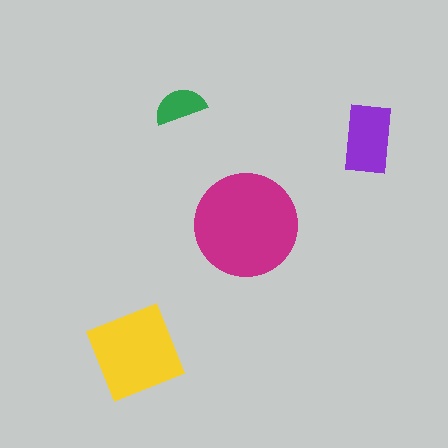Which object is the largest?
The magenta circle.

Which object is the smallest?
The green semicircle.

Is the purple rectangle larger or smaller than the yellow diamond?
Smaller.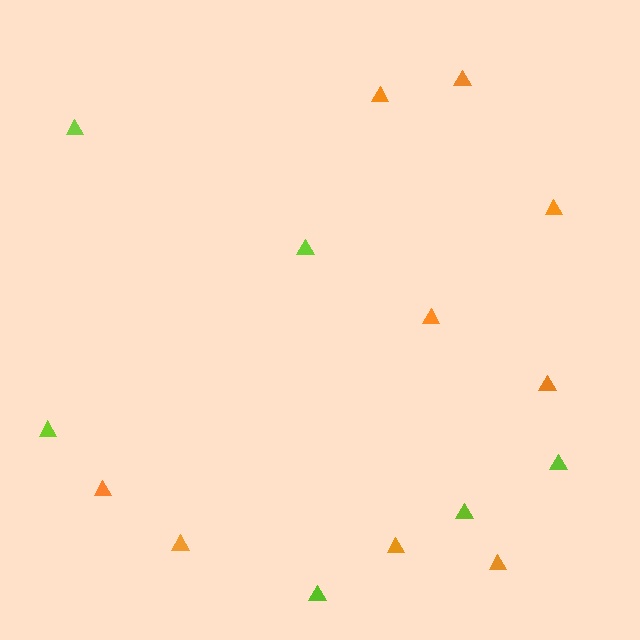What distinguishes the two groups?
There are 2 groups: one group of orange triangles (9) and one group of lime triangles (6).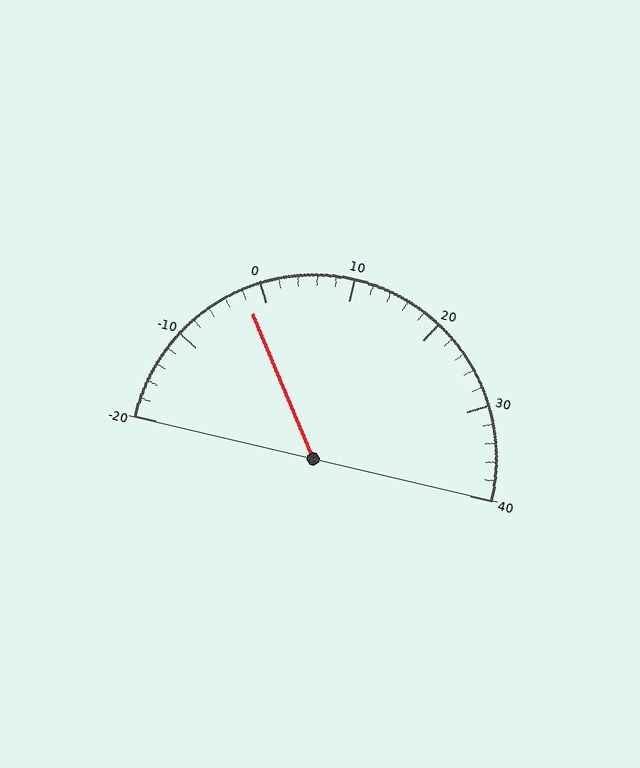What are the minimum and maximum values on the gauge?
The gauge ranges from -20 to 40.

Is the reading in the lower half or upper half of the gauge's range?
The reading is in the lower half of the range (-20 to 40).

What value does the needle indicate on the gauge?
The needle indicates approximately -2.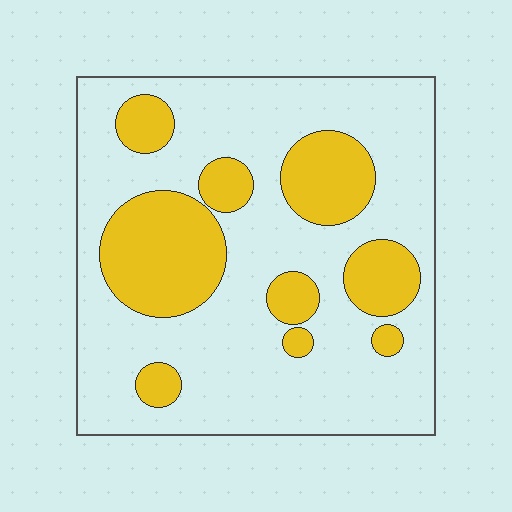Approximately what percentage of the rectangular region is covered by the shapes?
Approximately 30%.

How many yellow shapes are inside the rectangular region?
9.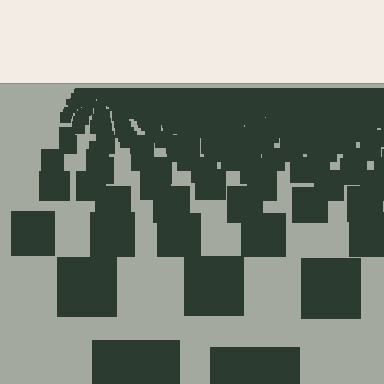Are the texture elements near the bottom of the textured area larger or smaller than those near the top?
Larger. Near the bottom, elements are closer to the viewer and appear at a bigger on-screen size.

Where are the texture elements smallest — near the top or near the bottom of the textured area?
Near the top.